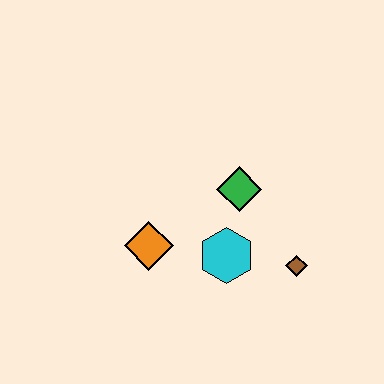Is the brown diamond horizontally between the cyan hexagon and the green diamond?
No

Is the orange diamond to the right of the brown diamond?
No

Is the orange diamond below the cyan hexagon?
No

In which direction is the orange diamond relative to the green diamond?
The orange diamond is to the left of the green diamond.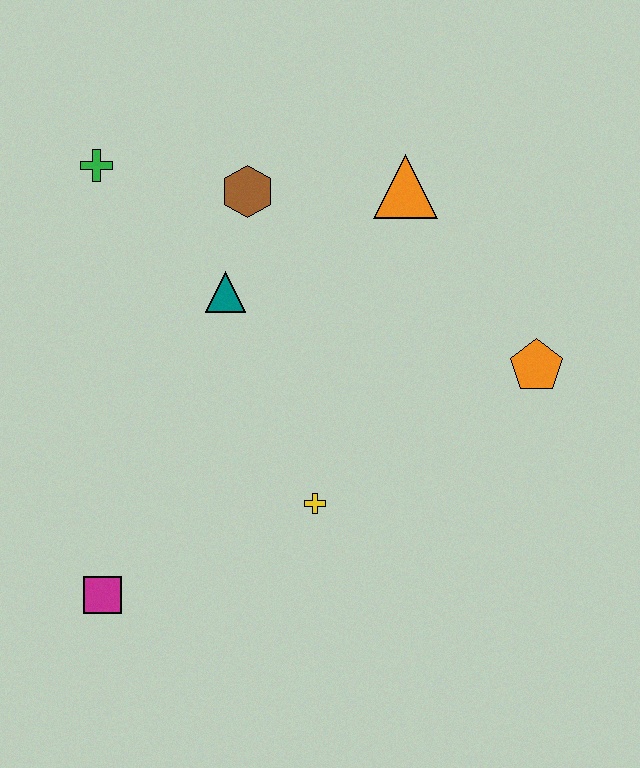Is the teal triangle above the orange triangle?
No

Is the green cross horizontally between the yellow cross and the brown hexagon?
No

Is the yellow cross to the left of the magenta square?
No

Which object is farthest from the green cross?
The orange pentagon is farthest from the green cross.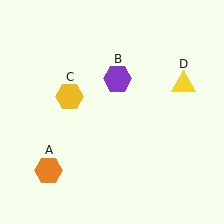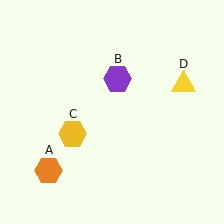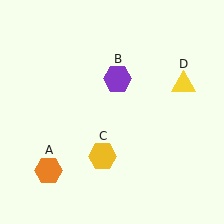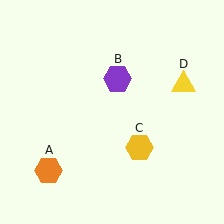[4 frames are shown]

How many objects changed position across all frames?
1 object changed position: yellow hexagon (object C).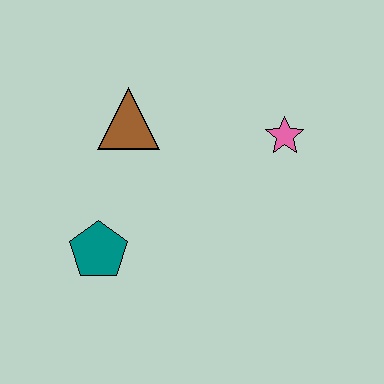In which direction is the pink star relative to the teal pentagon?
The pink star is to the right of the teal pentagon.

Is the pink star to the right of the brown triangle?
Yes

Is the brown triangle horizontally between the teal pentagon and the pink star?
Yes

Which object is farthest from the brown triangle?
The pink star is farthest from the brown triangle.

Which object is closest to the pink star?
The brown triangle is closest to the pink star.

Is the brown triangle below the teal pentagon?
No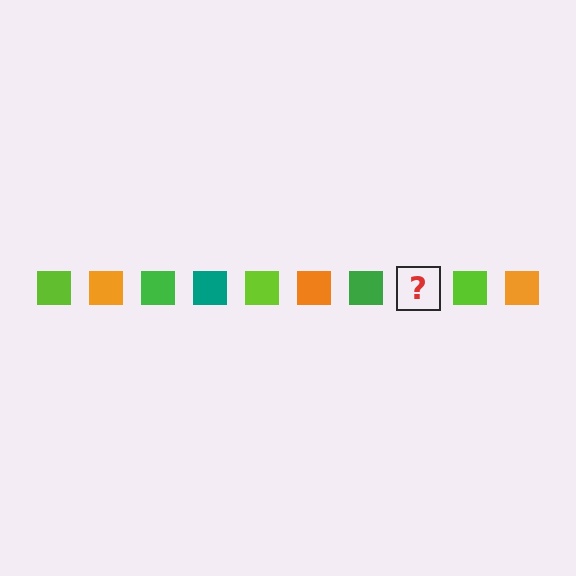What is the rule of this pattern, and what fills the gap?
The rule is that the pattern cycles through lime, orange, green, teal squares. The gap should be filled with a teal square.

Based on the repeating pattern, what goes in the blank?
The blank should be a teal square.